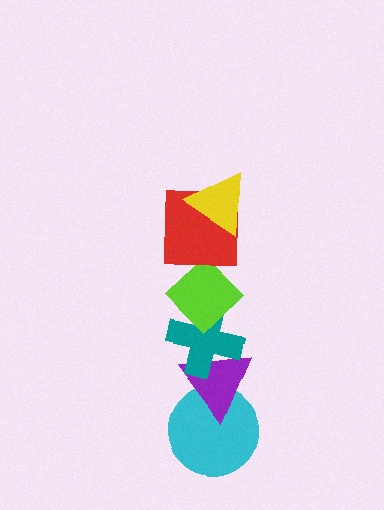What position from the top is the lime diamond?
The lime diamond is 3rd from the top.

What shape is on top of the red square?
The yellow triangle is on top of the red square.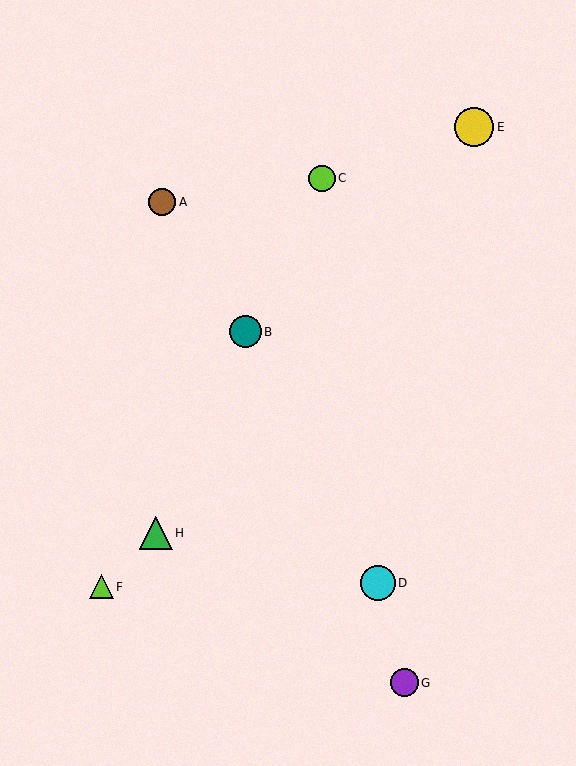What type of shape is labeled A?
Shape A is a brown circle.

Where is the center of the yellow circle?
The center of the yellow circle is at (474, 127).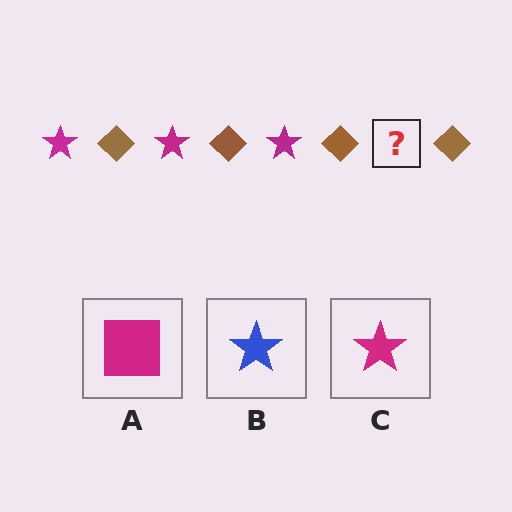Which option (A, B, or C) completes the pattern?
C.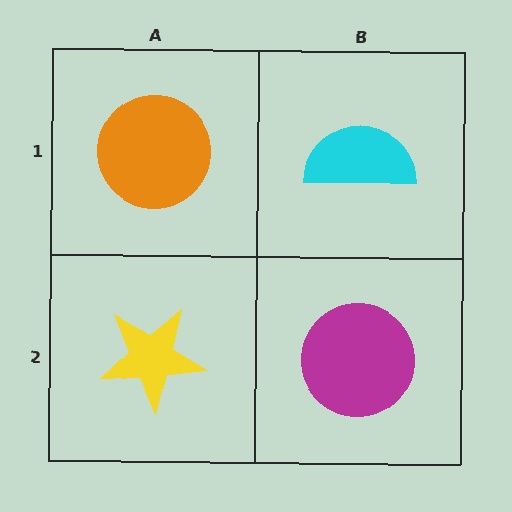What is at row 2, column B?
A magenta circle.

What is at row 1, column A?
An orange circle.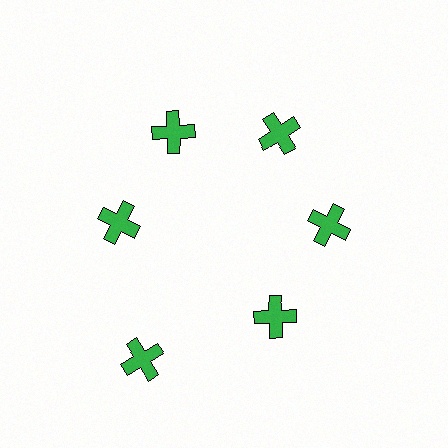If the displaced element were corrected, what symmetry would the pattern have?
It would have 6-fold rotational symmetry — the pattern would map onto itself every 60 degrees.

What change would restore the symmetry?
The symmetry would be restored by moving it inward, back onto the ring so that all 6 crosses sit at equal angles and equal distance from the center.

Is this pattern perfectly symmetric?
No. The 6 green crosses are arranged in a ring, but one element near the 7 o'clock position is pushed outward from the center, breaking the 6-fold rotational symmetry.